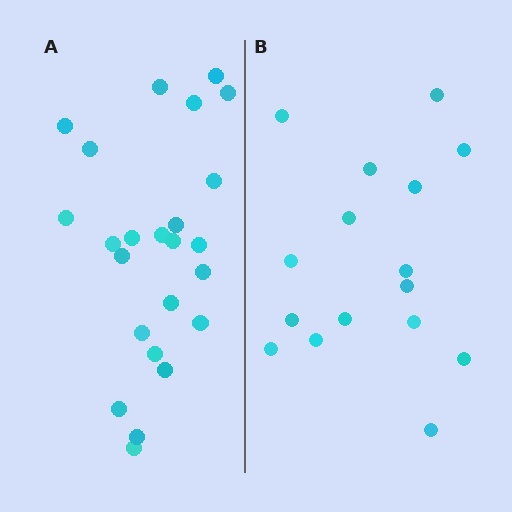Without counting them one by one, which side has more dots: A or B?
Region A (the left region) has more dots.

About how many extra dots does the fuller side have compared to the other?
Region A has roughly 8 or so more dots than region B.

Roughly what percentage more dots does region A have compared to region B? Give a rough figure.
About 50% more.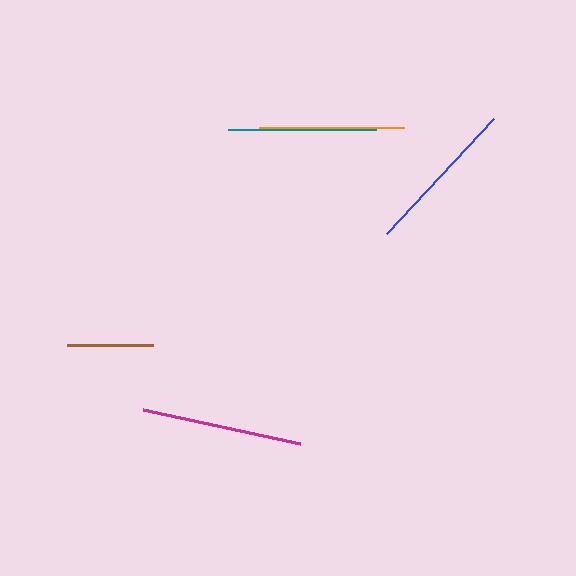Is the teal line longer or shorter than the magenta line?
The magenta line is longer than the teal line.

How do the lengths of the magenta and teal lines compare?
The magenta and teal lines are approximately the same length.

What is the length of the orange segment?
The orange segment is approximately 144 pixels long.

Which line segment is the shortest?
The brown line is the shortest at approximately 85 pixels.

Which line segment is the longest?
The magenta line is the longest at approximately 160 pixels.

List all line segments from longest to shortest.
From longest to shortest: magenta, blue, teal, orange, brown.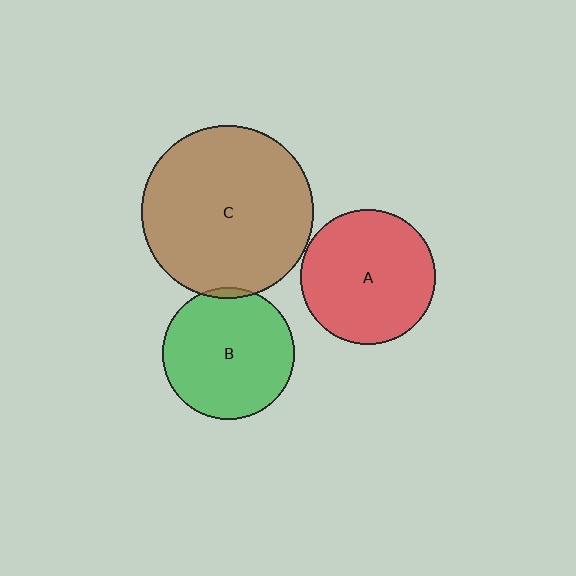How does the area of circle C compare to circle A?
Approximately 1.6 times.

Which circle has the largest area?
Circle C (brown).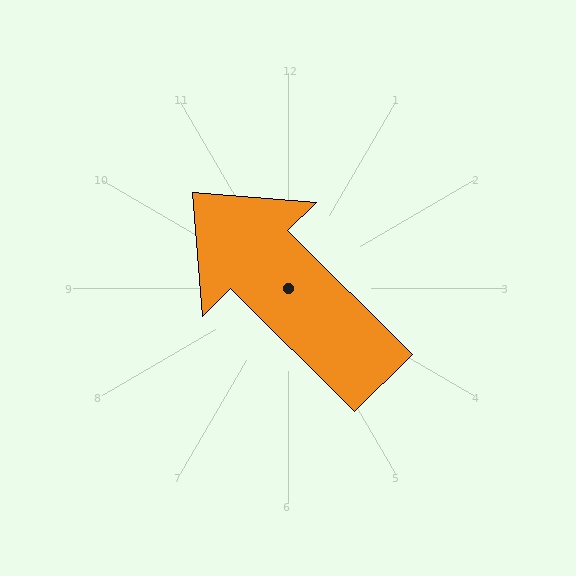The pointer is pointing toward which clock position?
Roughly 10 o'clock.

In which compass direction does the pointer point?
Northwest.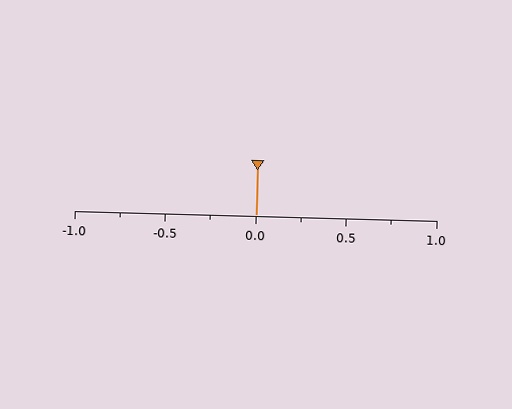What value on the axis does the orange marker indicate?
The marker indicates approximately 0.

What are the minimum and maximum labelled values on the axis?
The axis runs from -1.0 to 1.0.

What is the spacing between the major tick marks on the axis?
The major ticks are spaced 0.5 apart.